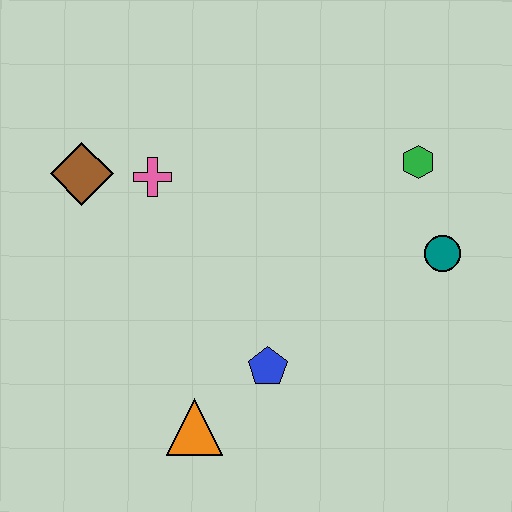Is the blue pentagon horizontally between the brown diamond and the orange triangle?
No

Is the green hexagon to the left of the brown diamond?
No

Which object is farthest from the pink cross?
The teal circle is farthest from the pink cross.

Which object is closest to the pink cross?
The brown diamond is closest to the pink cross.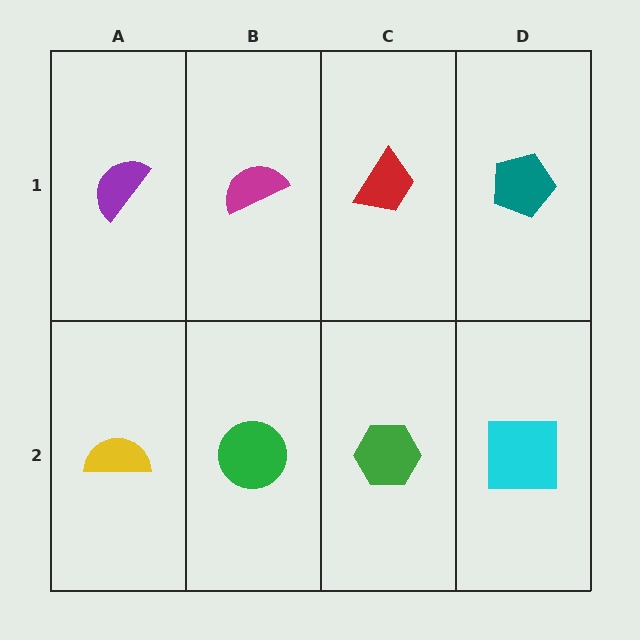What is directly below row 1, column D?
A cyan square.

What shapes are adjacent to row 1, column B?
A green circle (row 2, column B), a purple semicircle (row 1, column A), a red trapezoid (row 1, column C).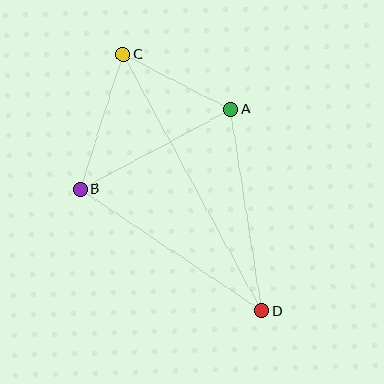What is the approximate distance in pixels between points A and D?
The distance between A and D is approximately 204 pixels.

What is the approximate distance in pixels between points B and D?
The distance between B and D is approximately 219 pixels.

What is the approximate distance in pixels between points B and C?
The distance between B and C is approximately 142 pixels.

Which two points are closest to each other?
Points A and C are closest to each other.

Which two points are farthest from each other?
Points C and D are farthest from each other.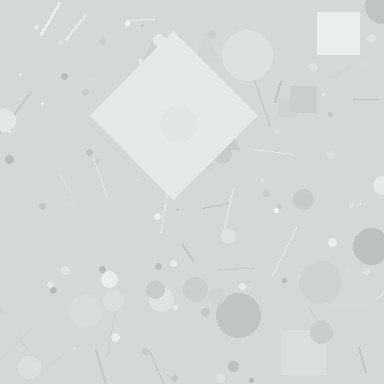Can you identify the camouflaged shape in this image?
The camouflaged shape is a diamond.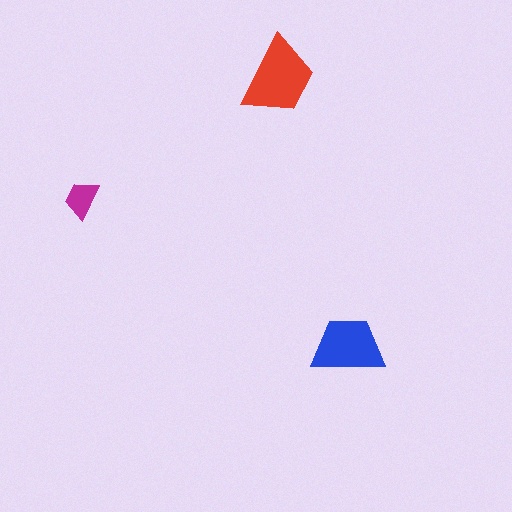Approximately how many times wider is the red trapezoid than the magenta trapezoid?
About 2 times wider.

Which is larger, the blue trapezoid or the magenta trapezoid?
The blue one.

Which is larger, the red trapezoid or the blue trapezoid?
The red one.